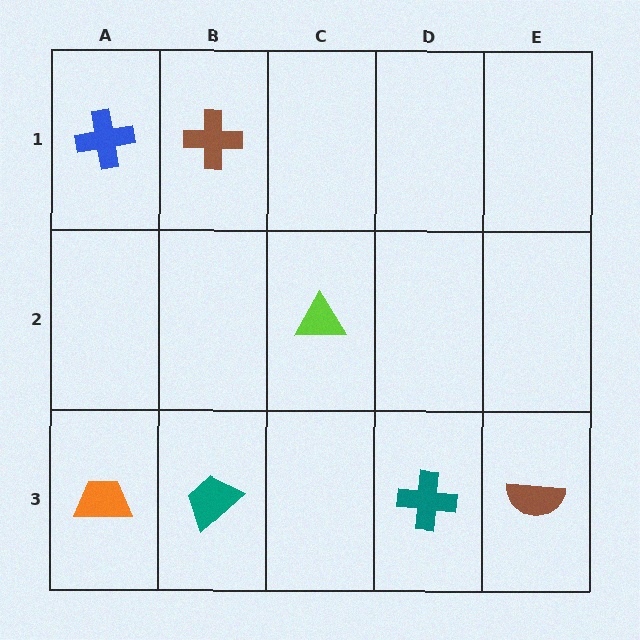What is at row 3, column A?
An orange trapezoid.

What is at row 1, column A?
A blue cross.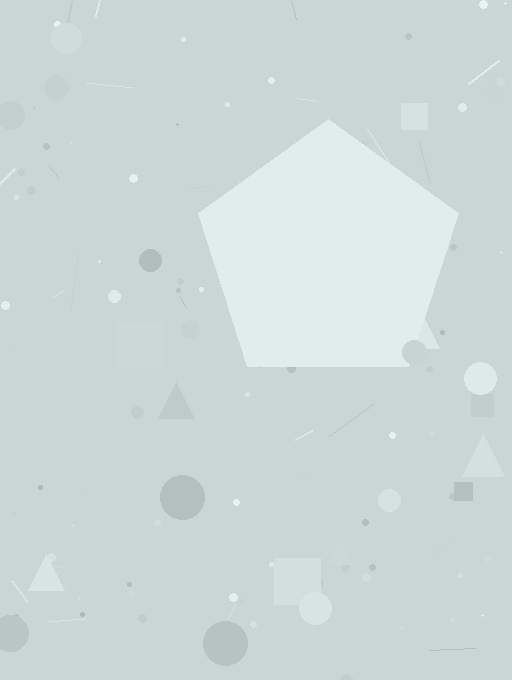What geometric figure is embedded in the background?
A pentagon is embedded in the background.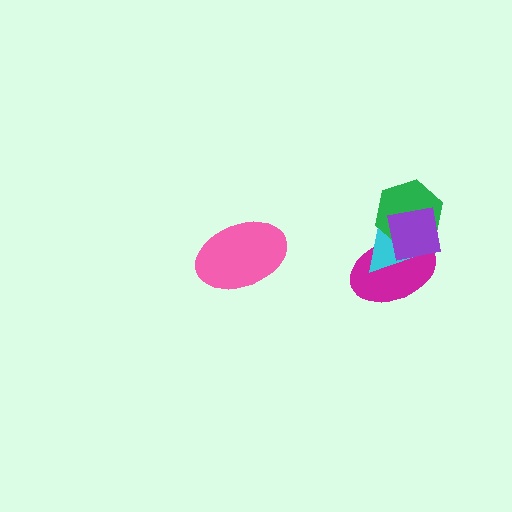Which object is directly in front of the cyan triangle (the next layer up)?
The green hexagon is directly in front of the cyan triangle.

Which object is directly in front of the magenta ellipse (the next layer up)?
The cyan triangle is directly in front of the magenta ellipse.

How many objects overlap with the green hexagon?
3 objects overlap with the green hexagon.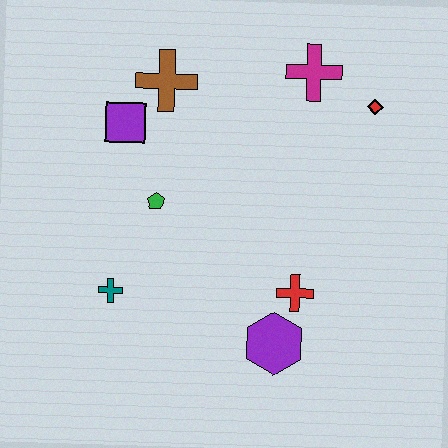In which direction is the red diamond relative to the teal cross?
The red diamond is to the right of the teal cross.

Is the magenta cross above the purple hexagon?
Yes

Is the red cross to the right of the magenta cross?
No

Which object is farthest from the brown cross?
The purple hexagon is farthest from the brown cross.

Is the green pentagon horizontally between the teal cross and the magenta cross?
Yes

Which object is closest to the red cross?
The purple hexagon is closest to the red cross.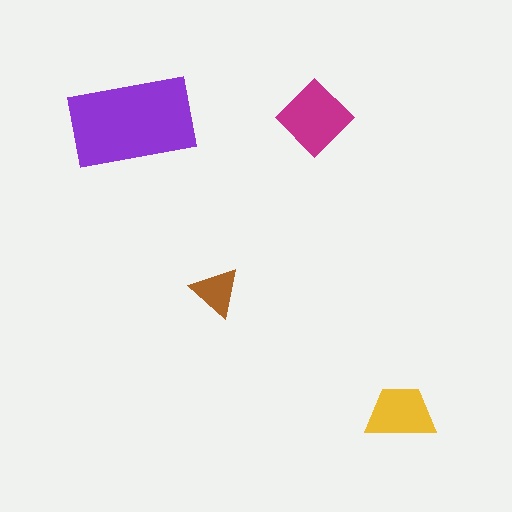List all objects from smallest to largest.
The brown triangle, the yellow trapezoid, the magenta diamond, the purple rectangle.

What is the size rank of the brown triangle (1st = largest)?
4th.